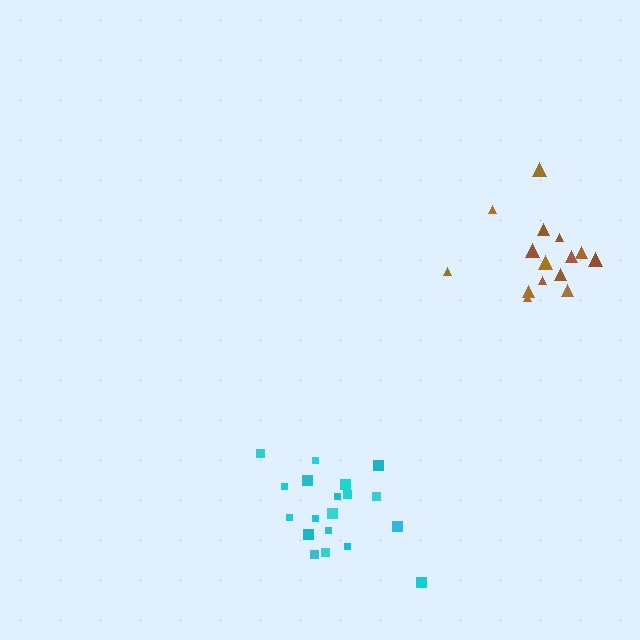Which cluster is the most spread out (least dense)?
Brown.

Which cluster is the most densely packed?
Cyan.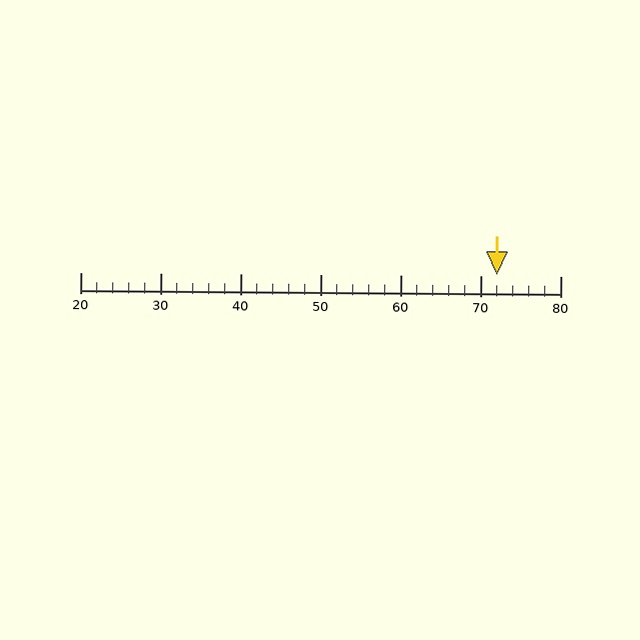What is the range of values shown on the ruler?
The ruler shows values from 20 to 80.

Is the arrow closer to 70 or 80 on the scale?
The arrow is closer to 70.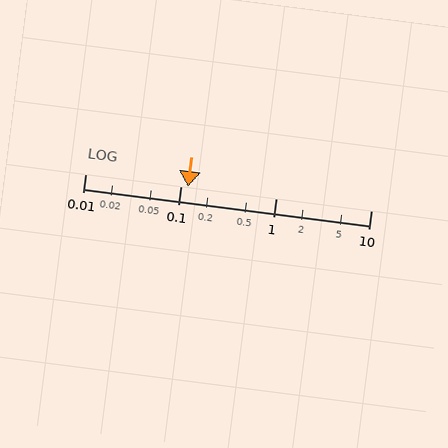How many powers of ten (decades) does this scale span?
The scale spans 3 decades, from 0.01 to 10.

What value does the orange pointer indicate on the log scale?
The pointer indicates approximately 0.12.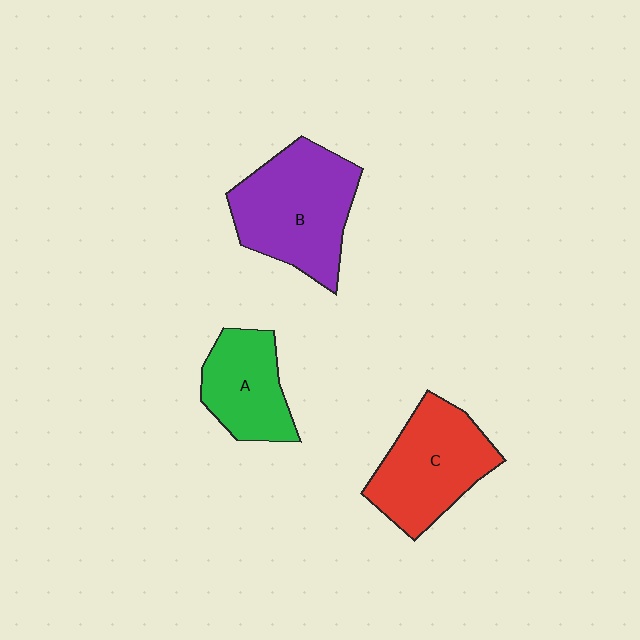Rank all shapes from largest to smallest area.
From largest to smallest: B (purple), C (red), A (green).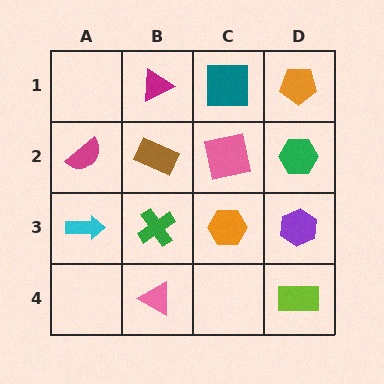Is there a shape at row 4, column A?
No, that cell is empty.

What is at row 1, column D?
An orange pentagon.